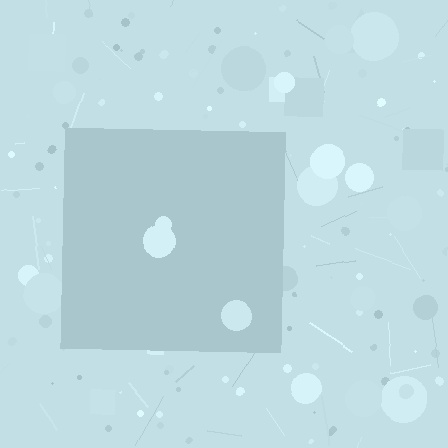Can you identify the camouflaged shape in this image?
The camouflaged shape is a square.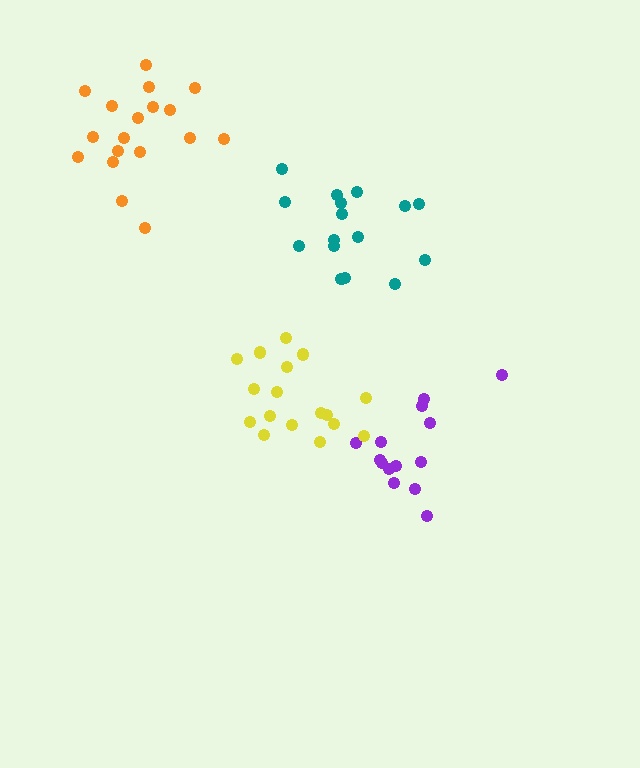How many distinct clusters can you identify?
There are 4 distinct clusters.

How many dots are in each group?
Group 1: 14 dots, Group 2: 18 dots, Group 3: 18 dots, Group 4: 16 dots (66 total).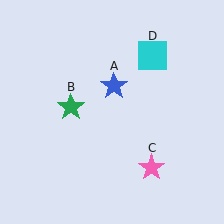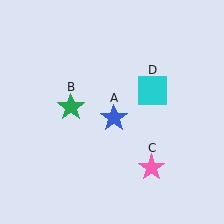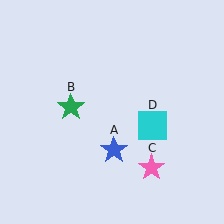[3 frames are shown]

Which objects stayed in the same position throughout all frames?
Green star (object B) and pink star (object C) remained stationary.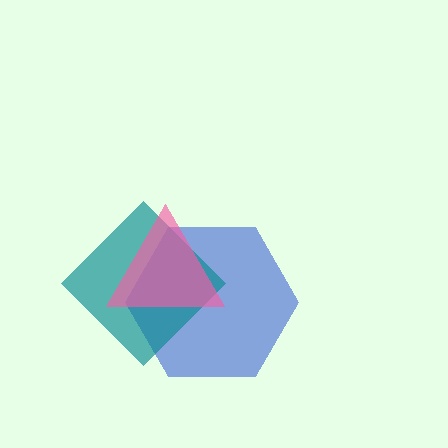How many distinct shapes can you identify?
There are 3 distinct shapes: a blue hexagon, a teal diamond, a pink triangle.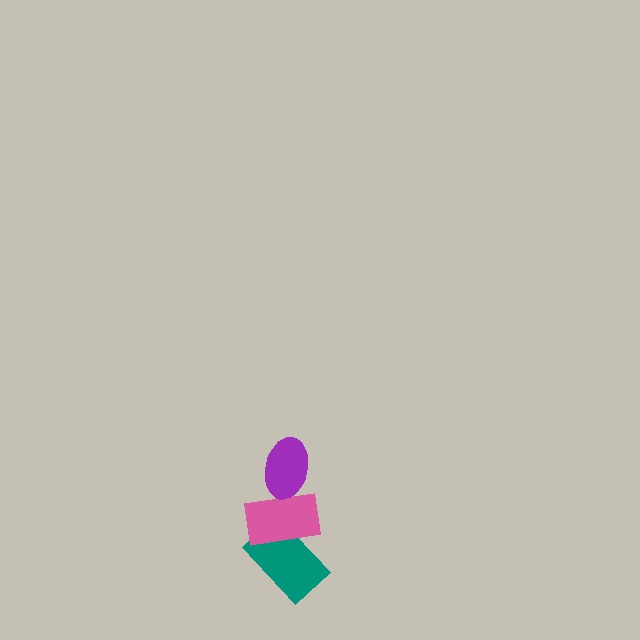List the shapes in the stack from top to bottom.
From top to bottom: the purple ellipse, the pink rectangle, the teal rectangle.